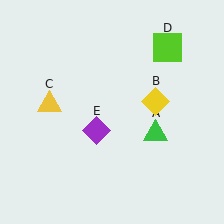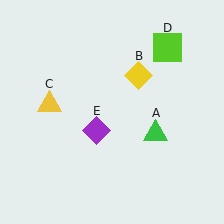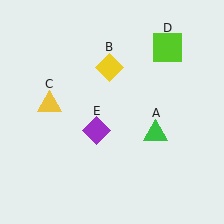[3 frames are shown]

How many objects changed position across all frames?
1 object changed position: yellow diamond (object B).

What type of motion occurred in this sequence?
The yellow diamond (object B) rotated counterclockwise around the center of the scene.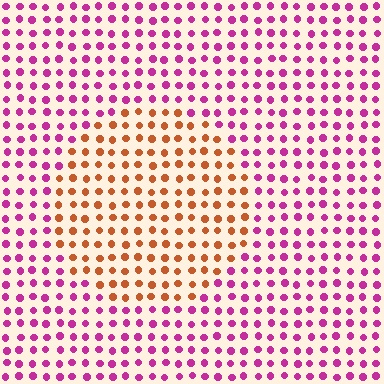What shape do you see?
I see a circle.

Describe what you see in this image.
The image is filled with small magenta elements in a uniform arrangement. A circle-shaped region is visible where the elements are tinted to a slightly different hue, forming a subtle color boundary.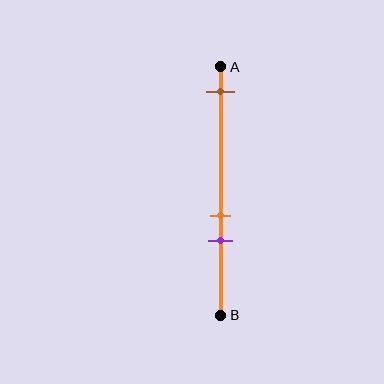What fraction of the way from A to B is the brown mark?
The brown mark is approximately 10% (0.1) of the way from A to B.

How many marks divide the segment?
There are 3 marks dividing the segment.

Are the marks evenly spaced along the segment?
No, the marks are not evenly spaced.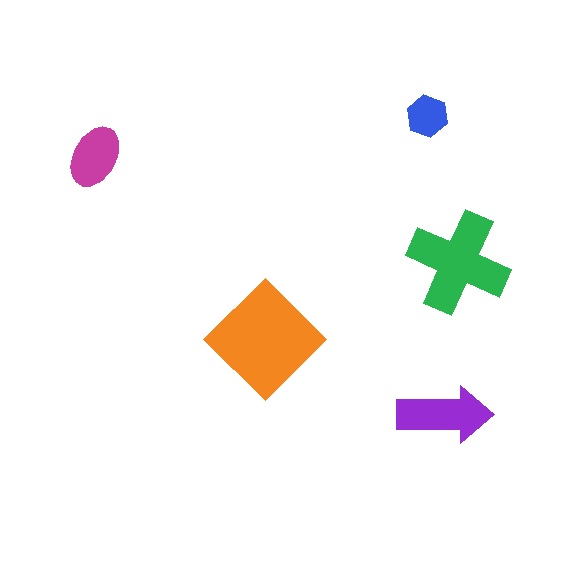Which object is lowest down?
The purple arrow is bottommost.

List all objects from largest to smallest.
The orange diamond, the green cross, the purple arrow, the magenta ellipse, the blue hexagon.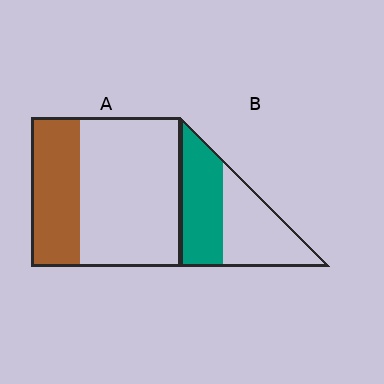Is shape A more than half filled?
No.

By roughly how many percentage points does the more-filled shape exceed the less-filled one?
By roughly 15 percentage points (B over A).